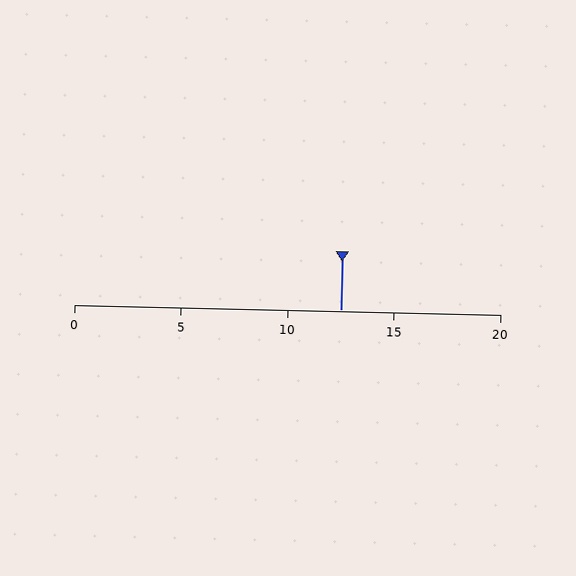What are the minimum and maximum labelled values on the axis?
The axis runs from 0 to 20.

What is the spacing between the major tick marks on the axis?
The major ticks are spaced 5 apart.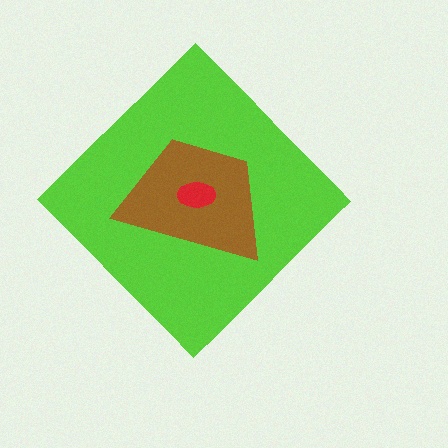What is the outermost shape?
The lime diamond.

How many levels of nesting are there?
3.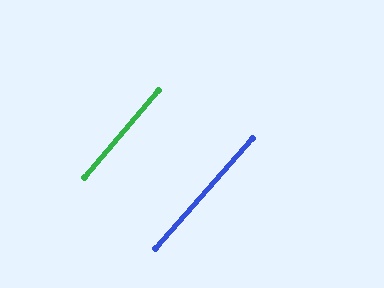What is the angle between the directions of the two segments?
Approximately 1 degree.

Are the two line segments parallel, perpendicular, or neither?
Parallel — their directions differ by only 0.8°.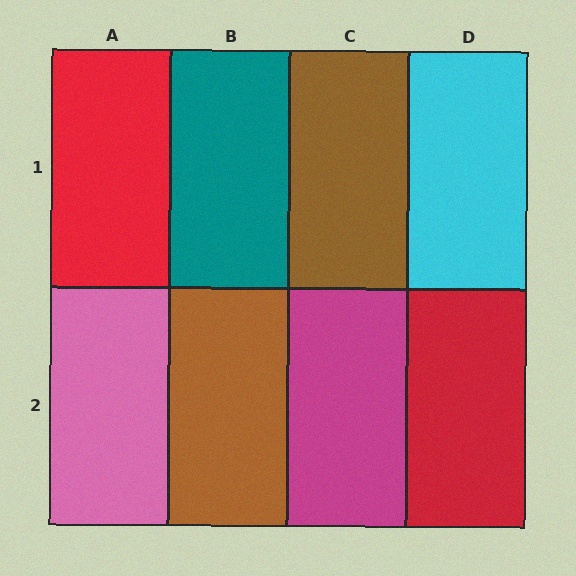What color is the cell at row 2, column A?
Pink.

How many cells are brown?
2 cells are brown.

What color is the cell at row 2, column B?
Brown.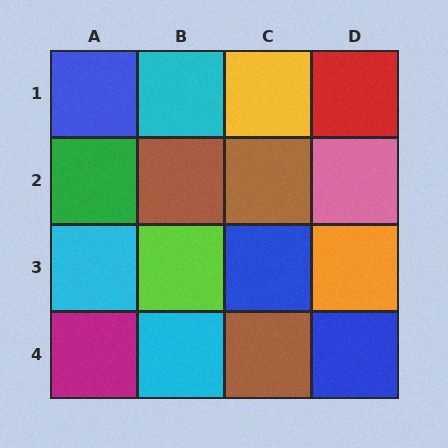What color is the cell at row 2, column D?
Pink.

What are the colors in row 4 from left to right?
Magenta, cyan, brown, blue.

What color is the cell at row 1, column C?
Yellow.